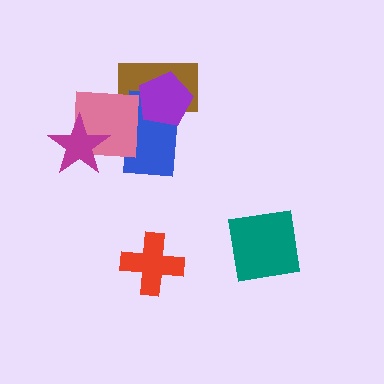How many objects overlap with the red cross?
0 objects overlap with the red cross.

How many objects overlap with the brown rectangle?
3 objects overlap with the brown rectangle.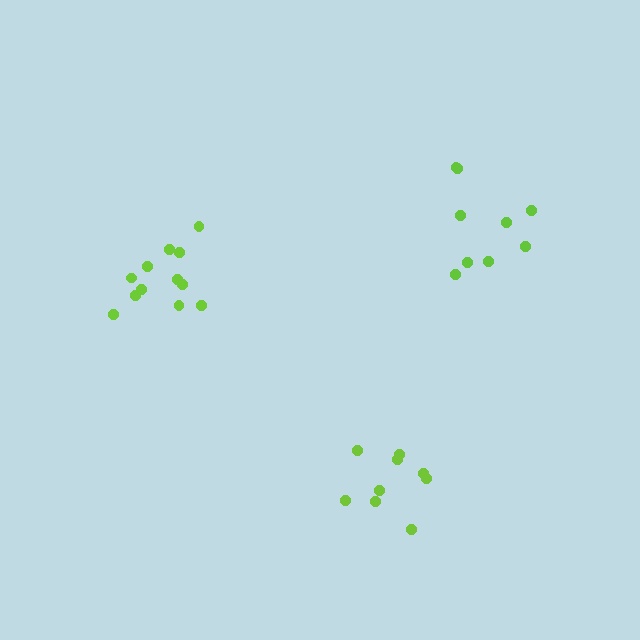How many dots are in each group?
Group 1: 9 dots, Group 2: 12 dots, Group 3: 9 dots (30 total).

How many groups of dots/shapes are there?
There are 3 groups.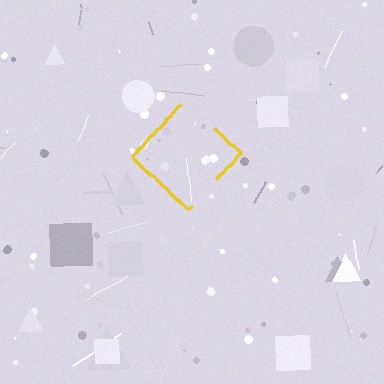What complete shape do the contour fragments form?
The contour fragments form a diamond.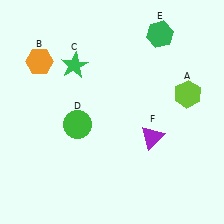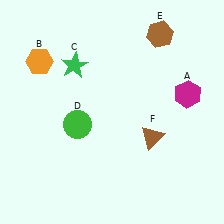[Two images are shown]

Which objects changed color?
A changed from lime to magenta. E changed from green to brown. F changed from purple to brown.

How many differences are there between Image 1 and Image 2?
There are 3 differences between the two images.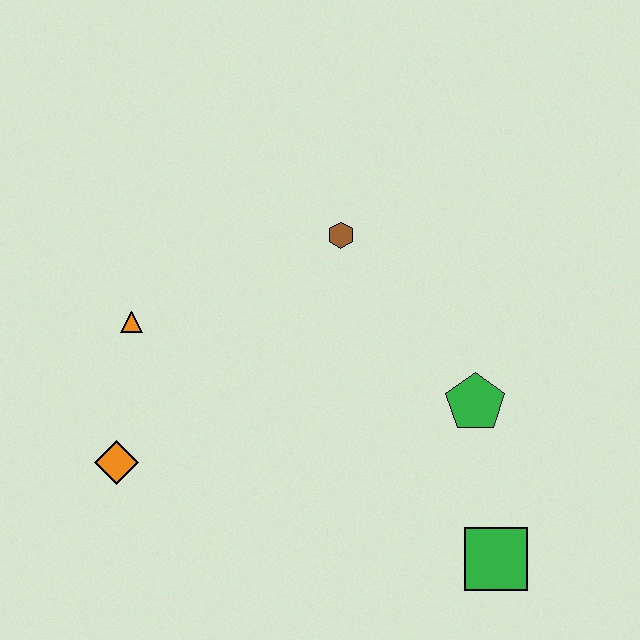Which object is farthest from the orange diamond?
The green square is farthest from the orange diamond.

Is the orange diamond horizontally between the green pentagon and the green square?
No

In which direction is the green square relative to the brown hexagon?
The green square is below the brown hexagon.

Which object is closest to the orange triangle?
The orange diamond is closest to the orange triangle.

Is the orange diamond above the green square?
Yes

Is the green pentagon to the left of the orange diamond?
No